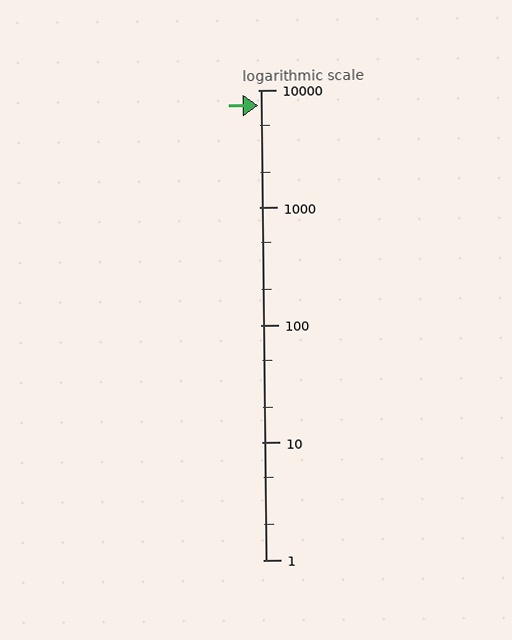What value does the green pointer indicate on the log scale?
The pointer indicates approximately 7400.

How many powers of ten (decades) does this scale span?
The scale spans 4 decades, from 1 to 10000.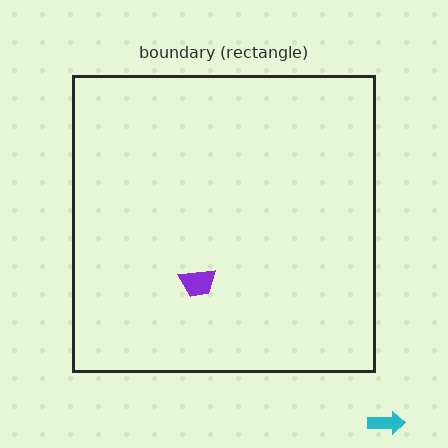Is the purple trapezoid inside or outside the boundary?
Inside.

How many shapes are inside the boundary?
1 inside, 1 outside.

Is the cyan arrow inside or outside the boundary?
Outside.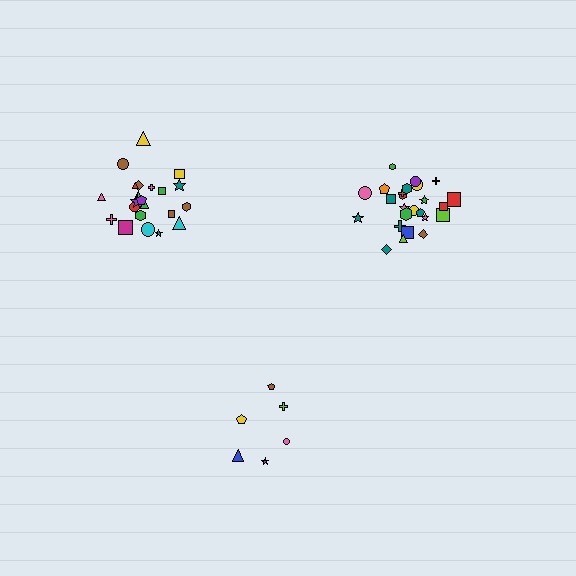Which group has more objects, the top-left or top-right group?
The top-right group.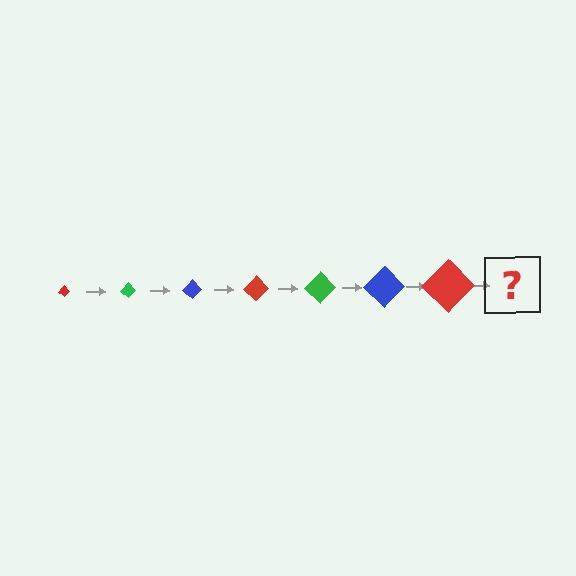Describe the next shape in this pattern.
It should be a green diamond, larger than the previous one.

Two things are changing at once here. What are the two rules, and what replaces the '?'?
The two rules are that the diamond grows larger each step and the color cycles through red, green, and blue. The '?' should be a green diamond, larger than the previous one.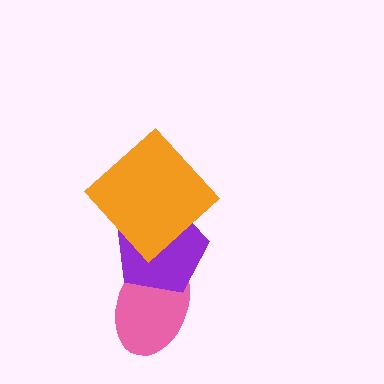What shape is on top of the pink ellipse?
The purple pentagon is on top of the pink ellipse.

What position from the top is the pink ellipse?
The pink ellipse is 3rd from the top.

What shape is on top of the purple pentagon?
The orange diamond is on top of the purple pentagon.